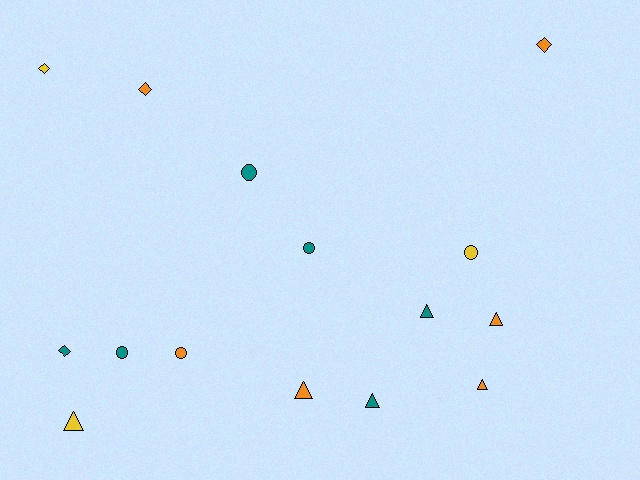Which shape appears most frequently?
Triangle, with 6 objects.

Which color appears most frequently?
Teal, with 6 objects.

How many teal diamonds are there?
There is 1 teal diamond.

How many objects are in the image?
There are 15 objects.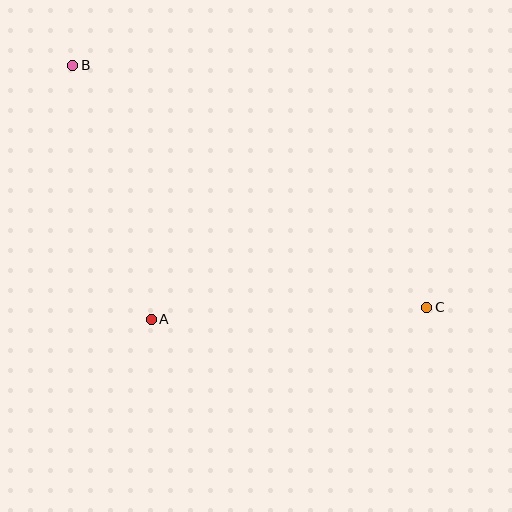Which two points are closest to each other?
Points A and B are closest to each other.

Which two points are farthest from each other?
Points B and C are farthest from each other.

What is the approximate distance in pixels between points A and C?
The distance between A and C is approximately 276 pixels.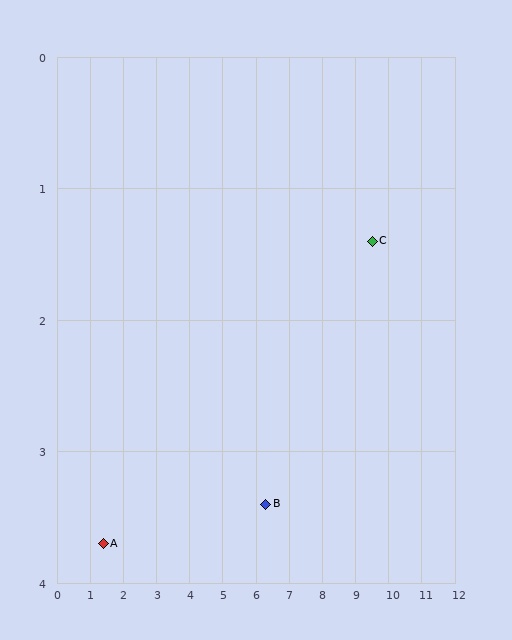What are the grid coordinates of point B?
Point B is at approximately (6.3, 3.4).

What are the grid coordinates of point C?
Point C is at approximately (9.5, 1.4).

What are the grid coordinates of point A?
Point A is at approximately (1.4, 3.7).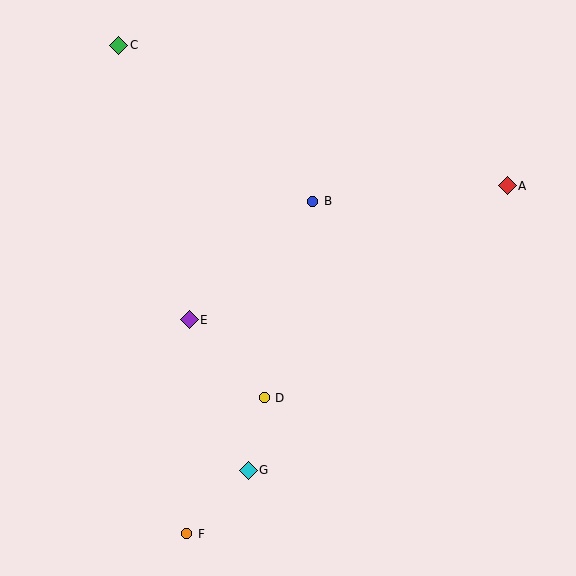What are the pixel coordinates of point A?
Point A is at (507, 186).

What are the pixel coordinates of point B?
Point B is at (313, 201).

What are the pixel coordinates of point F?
Point F is at (187, 534).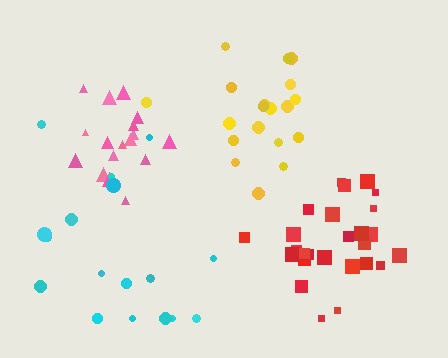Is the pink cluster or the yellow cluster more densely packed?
Pink.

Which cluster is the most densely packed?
Red.